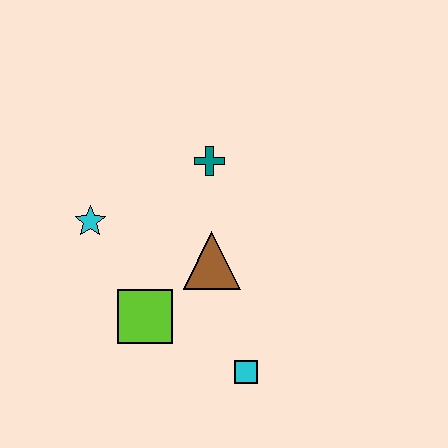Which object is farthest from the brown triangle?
The cyan star is farthest from the brown triangle.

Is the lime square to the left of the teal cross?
Yes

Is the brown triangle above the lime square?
Yes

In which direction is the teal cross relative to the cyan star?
The teal cross is to the right of the cyan star.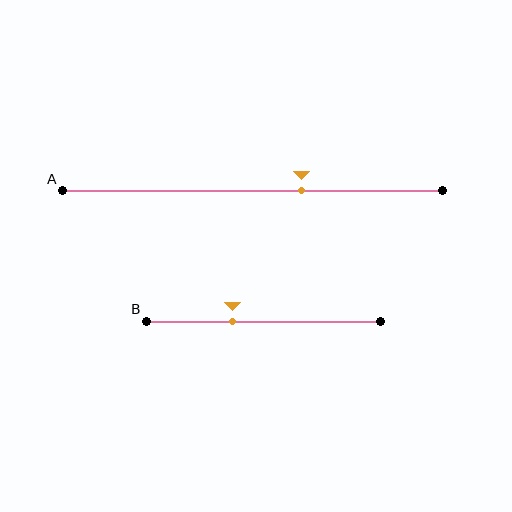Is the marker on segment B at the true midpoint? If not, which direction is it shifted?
No, the marker on segment B is shifted to the left by about 13% of the segment length.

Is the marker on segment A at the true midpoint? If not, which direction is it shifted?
No, the marker on segment A is shifted to the right by about 13% of the segment length.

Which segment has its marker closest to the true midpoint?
Segment A has its marker closest to the true midpoint.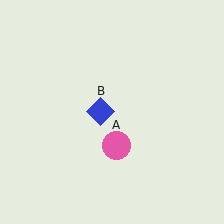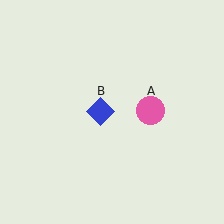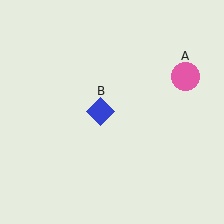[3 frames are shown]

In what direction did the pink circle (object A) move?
The pink circle (object A) moved up and to the right.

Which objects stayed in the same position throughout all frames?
Blue diamond (object B) remained stationary.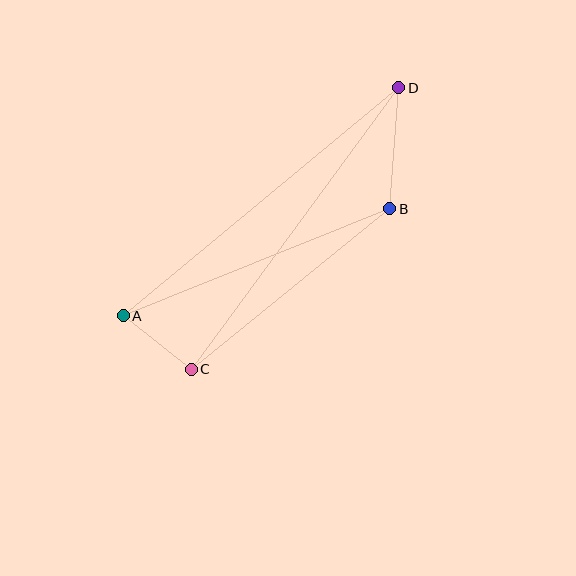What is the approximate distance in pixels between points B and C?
The distance between B and C is approximately 255 pixels.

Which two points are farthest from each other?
Points A and D are farthest from each other.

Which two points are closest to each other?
Points A and C are closest to each other.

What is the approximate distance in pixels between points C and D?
The distance between C and D is approximately 350 pixels.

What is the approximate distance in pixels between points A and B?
The distance between A and B is approximately 287 pixels.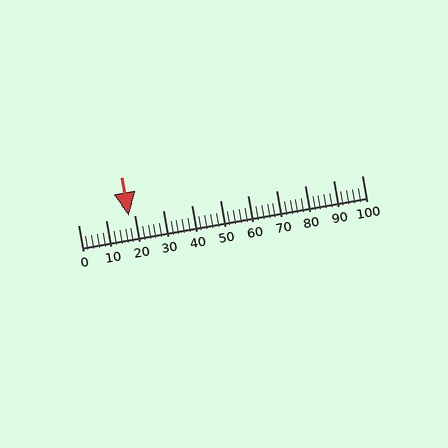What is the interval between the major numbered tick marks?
The major tick marks are spaced 10 units apart.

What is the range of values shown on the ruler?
The ruler shows values from 0 to 100.